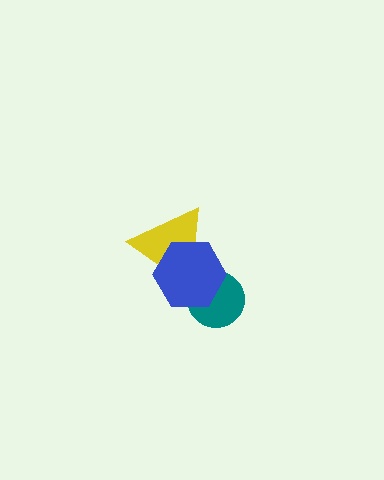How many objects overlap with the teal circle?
1 object overlaps with the teal circle.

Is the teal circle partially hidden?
Yes, it is partially covered by another shape.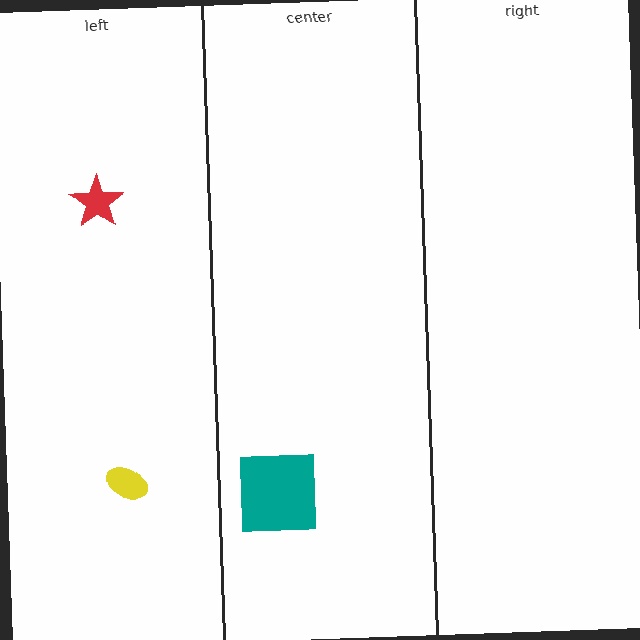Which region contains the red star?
The left region.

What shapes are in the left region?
The yellow ellipse, the red star.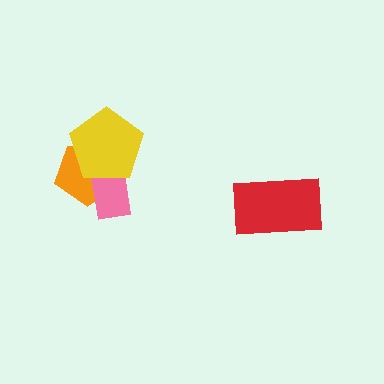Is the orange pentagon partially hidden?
Yes, it is partially covered by another shape.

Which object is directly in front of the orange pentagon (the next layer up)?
The pink rectangle is directly in front of the orange pentagon.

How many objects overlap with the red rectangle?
0 objects overlap with the red rectangle.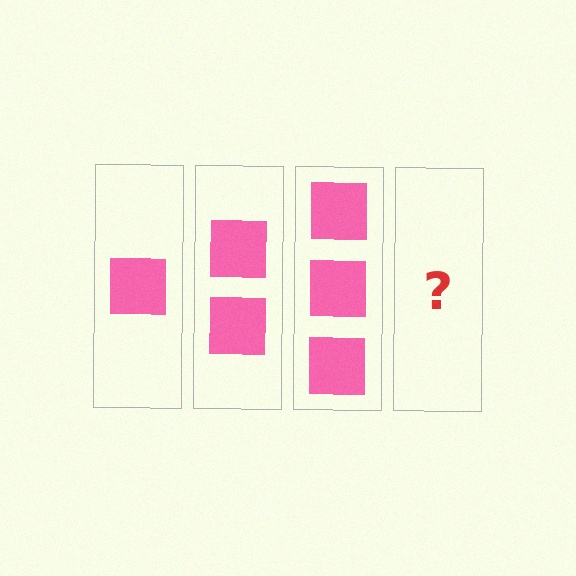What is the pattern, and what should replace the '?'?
The pattern is that each step adds one more square. The '?' should be 4 squares.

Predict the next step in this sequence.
The next step is 4 squares.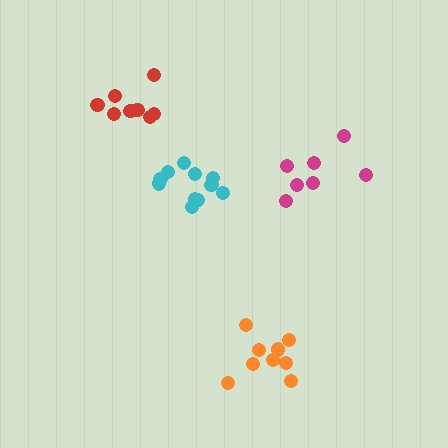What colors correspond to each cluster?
The clusters are colored: cyan, red, orange, magenta.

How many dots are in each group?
Group 1: 12 dots, Group 2: 8 dots, Group 3: 9 dots, Group 4: 7 dots (36 total).